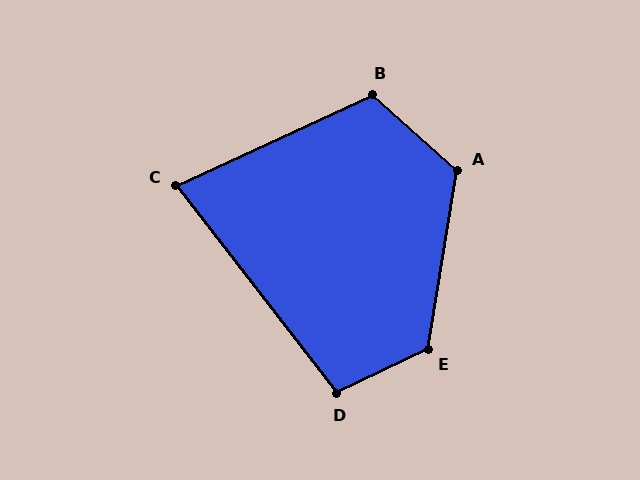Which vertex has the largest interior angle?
E, at approximately 125 degrees.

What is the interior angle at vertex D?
Approximately 102 degrees (obtuse).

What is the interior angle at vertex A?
Approximately 122 degrees (obtuse).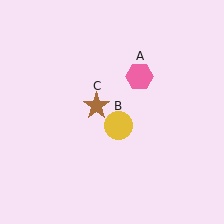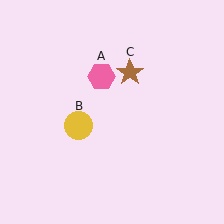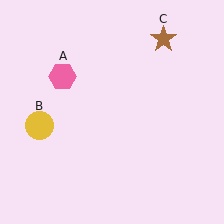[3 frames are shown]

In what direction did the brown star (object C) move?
The brown star (object C) moved up and to the right.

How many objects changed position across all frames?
3 objects changed position: pink hexagon (object A), yellow circle (object B), brown star (object C).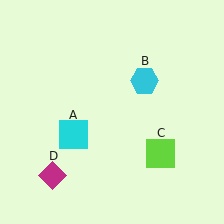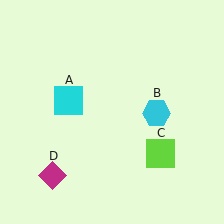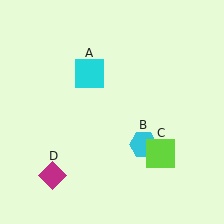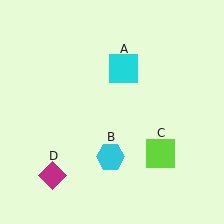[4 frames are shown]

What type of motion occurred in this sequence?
The cyan square (object A), cyan hexagon (object B) rotated clockwise around the center of the scene.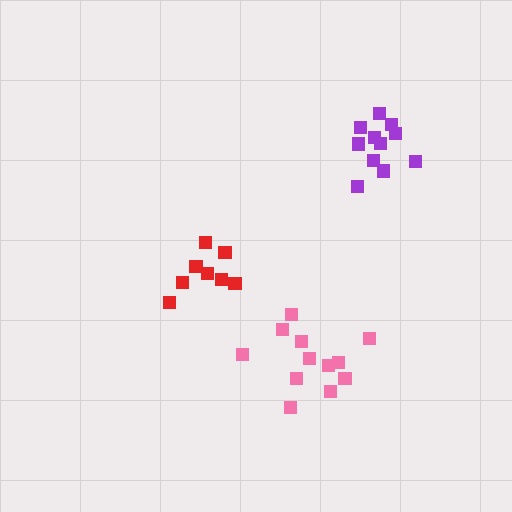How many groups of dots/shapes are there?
There are 3 groups.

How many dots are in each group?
Group 1: 11 dots, Group 2: 12 dots, Group 3: 8 dots (31 total).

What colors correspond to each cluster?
The clusters are colored: purple, pink, red.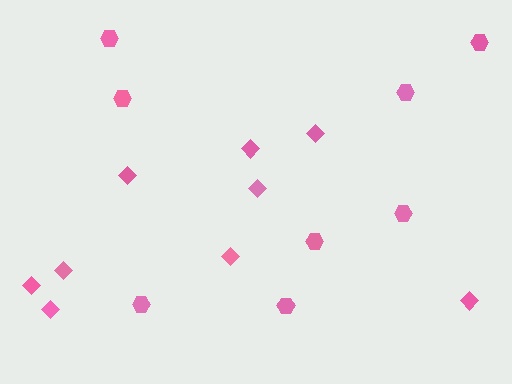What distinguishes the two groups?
There are 2 groups: one group of diamonds (9) and one group of hexagons (8).